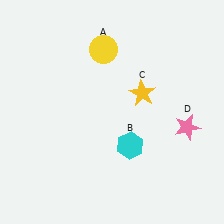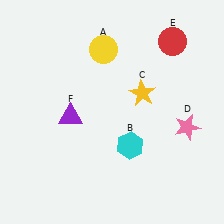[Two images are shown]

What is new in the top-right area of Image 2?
A red circle (E) was added in the top-right area of Image 2.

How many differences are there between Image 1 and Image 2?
There are 2 differences between the two images.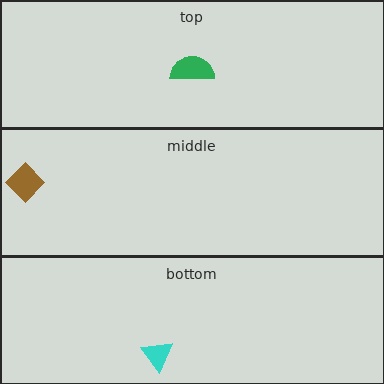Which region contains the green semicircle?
The top region.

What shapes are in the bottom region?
The cyan triangle.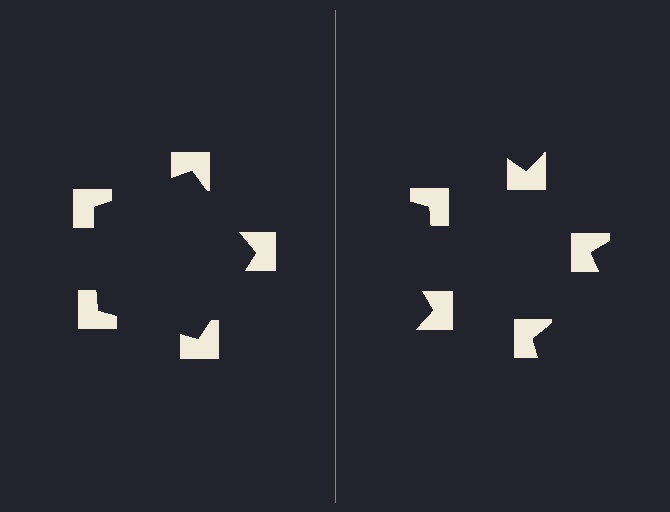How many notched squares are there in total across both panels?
10 — 5 on each side.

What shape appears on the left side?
An illusory pentagon.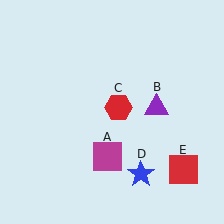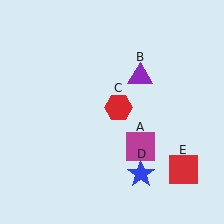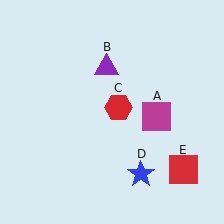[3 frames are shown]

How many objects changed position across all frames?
2 objects changed position: magenta square (object A), purple triangle (object B).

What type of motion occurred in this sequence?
The magenta square (object A), purple triangle (object B) rotated counterclockwise around the center of the scene.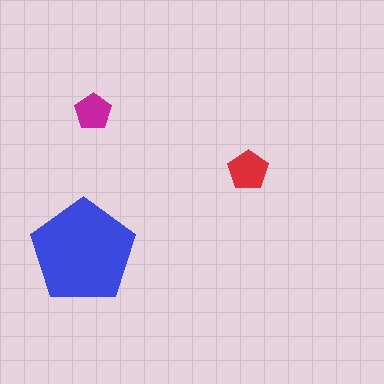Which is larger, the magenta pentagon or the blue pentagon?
The blue one.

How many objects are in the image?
There are 3 objects in the image.